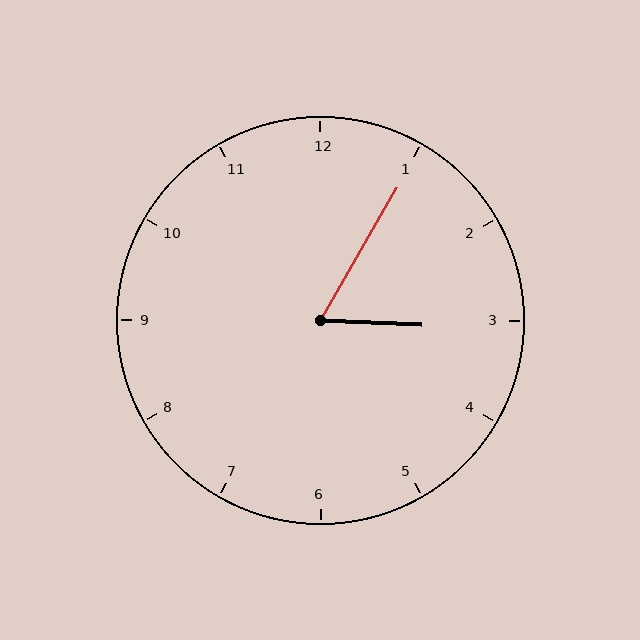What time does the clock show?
3:05.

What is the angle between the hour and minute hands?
Approximately 62 degrees.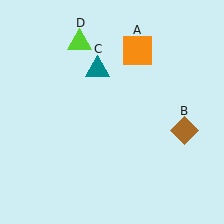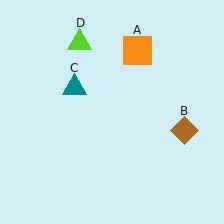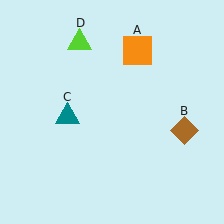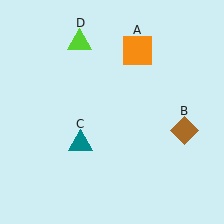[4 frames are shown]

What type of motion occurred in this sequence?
The teal triangle (object C) rotated counterclockwise around the center of the scene.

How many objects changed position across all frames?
1 object changed position: teal triangle (object C).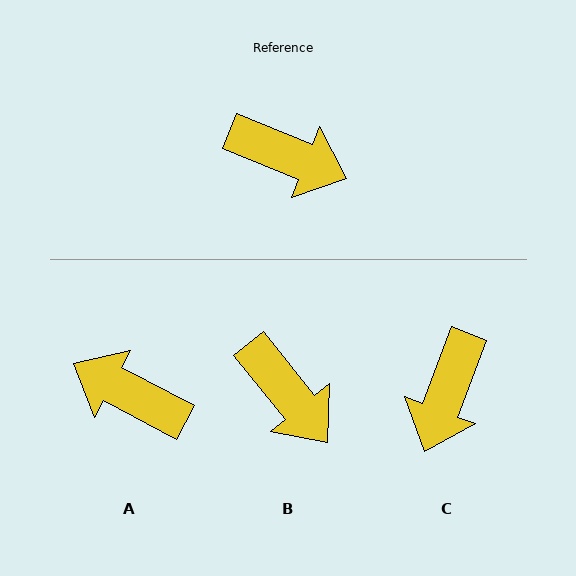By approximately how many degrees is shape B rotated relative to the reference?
Approximately 30 degrees clockwise.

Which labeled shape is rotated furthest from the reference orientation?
A, about 174 degrees away.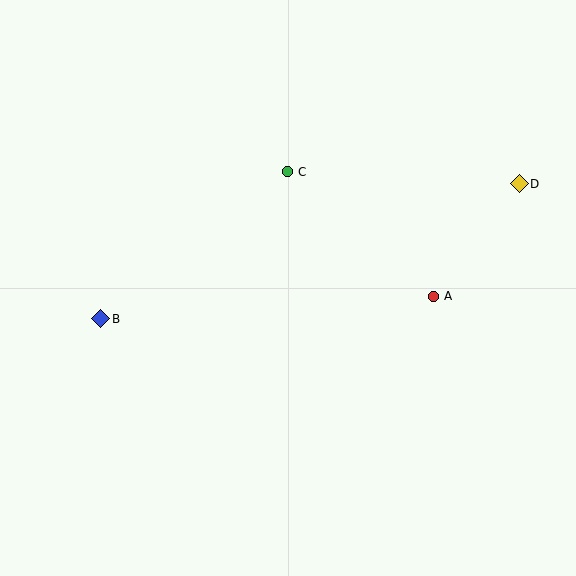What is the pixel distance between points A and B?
The distance between A and B is 333 pixels.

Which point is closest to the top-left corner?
Point B is closest to the top-left corner.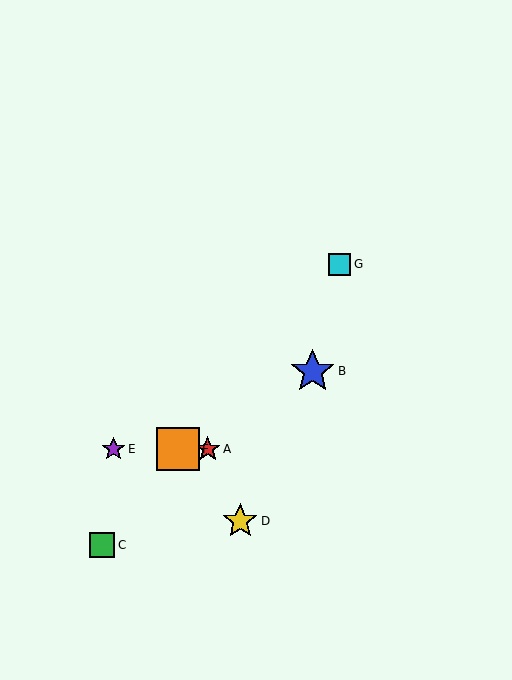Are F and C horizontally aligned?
No, F is at y≈449 and C is at y≈545.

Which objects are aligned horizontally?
Objects A, E, F are aligned horizontally.